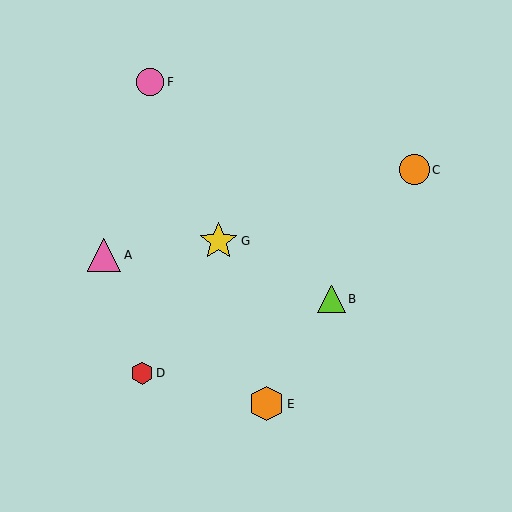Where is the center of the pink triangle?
The center of the pink triangle is at (104, 255).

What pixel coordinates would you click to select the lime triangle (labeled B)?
Click at (331, 299) to select the lime triangle B.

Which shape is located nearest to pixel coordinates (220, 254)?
The yellow star (labeled G) at (219, 241) is nearest to that location.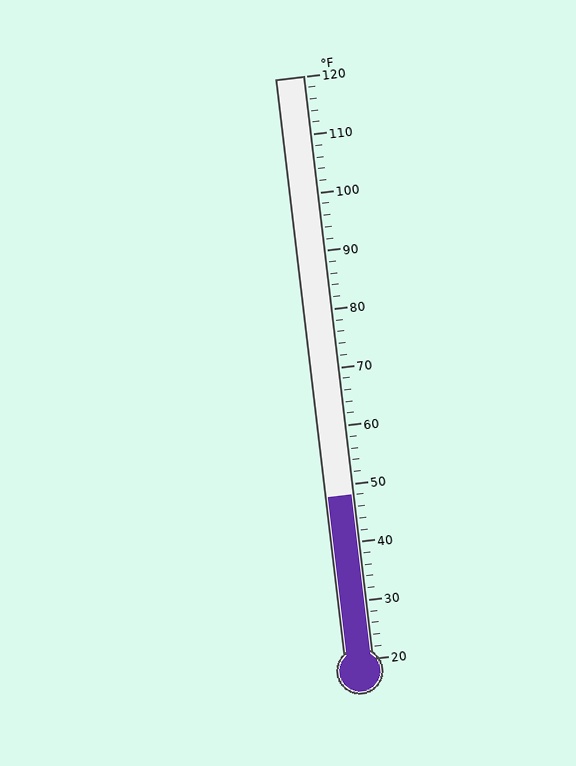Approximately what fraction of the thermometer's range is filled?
The thermometer is filled to approximately 30% of its range.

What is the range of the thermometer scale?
The thermometer scale ranges from 20°F to 120°F.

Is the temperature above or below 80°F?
The temperature is below 80°F.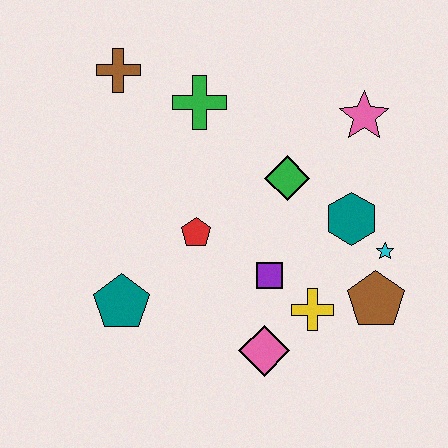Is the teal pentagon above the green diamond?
No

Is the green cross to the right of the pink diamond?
No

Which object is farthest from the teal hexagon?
The brown cross is farthest from the teal hexagon.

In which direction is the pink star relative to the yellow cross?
The pink star is above the yellow cross.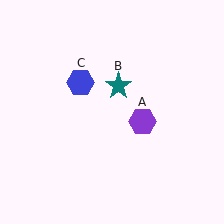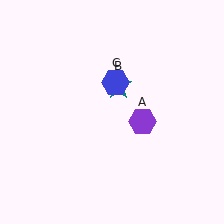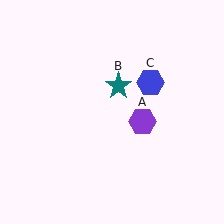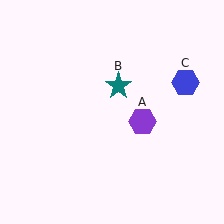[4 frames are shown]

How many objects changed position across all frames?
1 object changed position: blue hexagon (object C).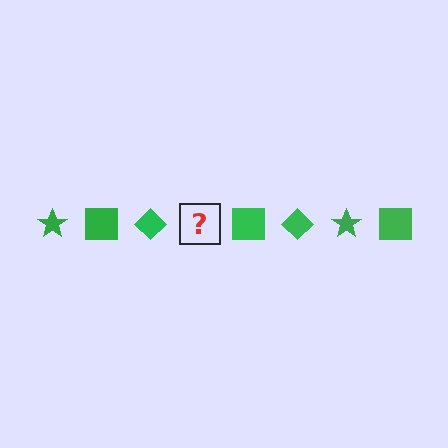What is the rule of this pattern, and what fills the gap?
The rule is that the pattern cycles through star, square, diamond shapes in green. The gap should be filled with a green star.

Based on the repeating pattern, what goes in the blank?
The blank should be a green star.